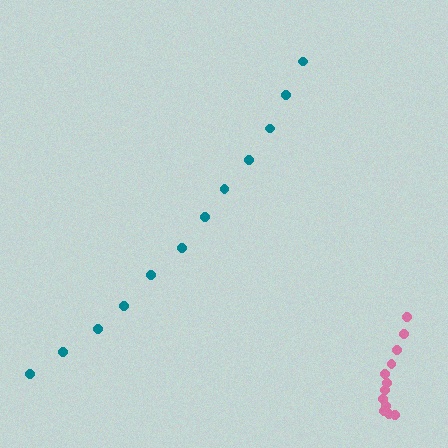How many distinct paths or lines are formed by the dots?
There are 2 distinct paths.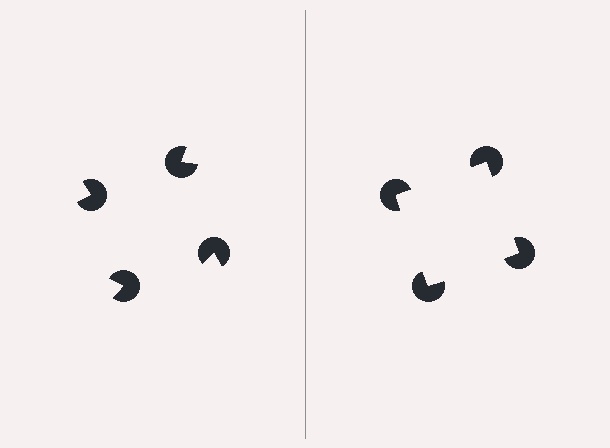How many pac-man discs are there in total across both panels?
8 — 4 on each side.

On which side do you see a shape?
An illusory square appears on the right side. On the left side the wedge cuts are rotated, so no coherent shape forms.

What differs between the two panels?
The pac-man discs are positioned identically on both sides; only the wedge orientations differ. On the right they align to a square; on the left they are misaligned.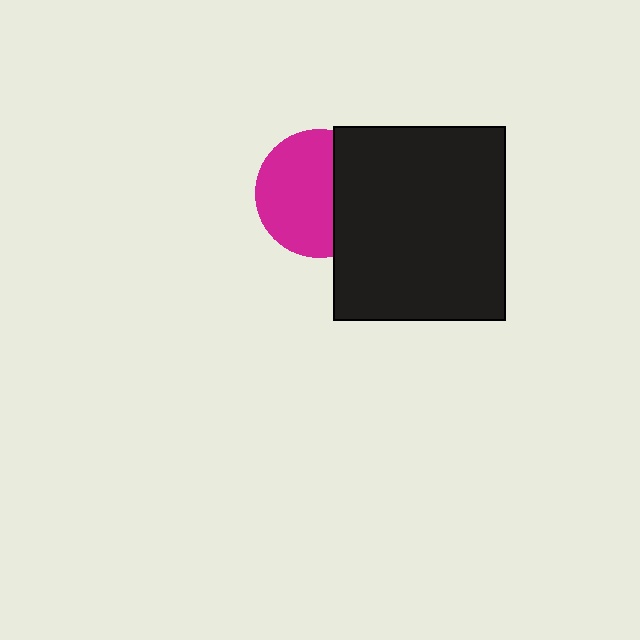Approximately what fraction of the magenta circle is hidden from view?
Roughly 36% of the magenta circle is hidden behind the black rectangle.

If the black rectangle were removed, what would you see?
You would see the complete magenta circle.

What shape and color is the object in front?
The object in front is a black rectangle.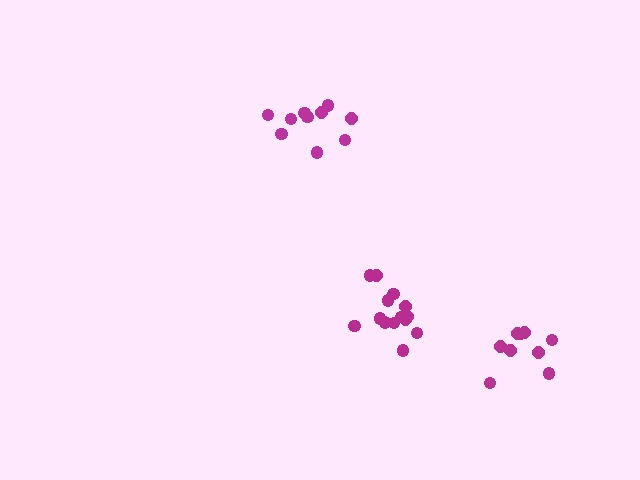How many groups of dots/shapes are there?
There are 3 groups.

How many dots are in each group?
Group 1: 9 dots, Group 2: 10 dots, Group 3: 14 dots (33 total).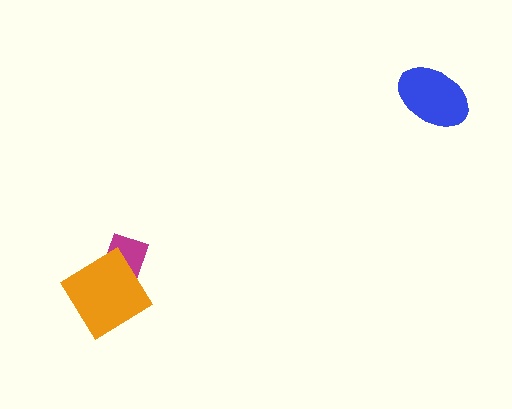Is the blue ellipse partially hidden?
No, no other shape covers it.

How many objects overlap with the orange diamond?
1 object overlaps with the orange diamond.